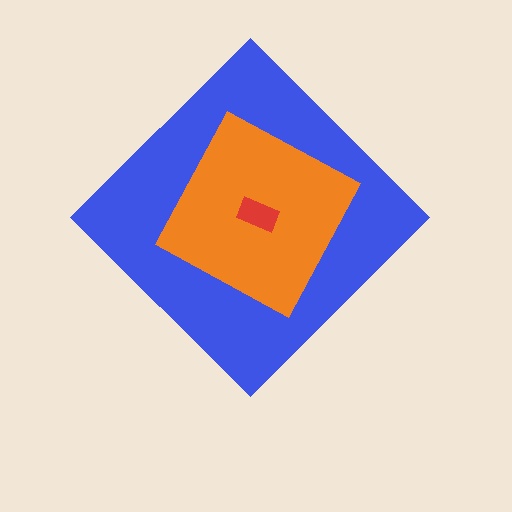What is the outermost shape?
The blue diamond.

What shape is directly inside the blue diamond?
The orange square.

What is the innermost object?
The red rectangle.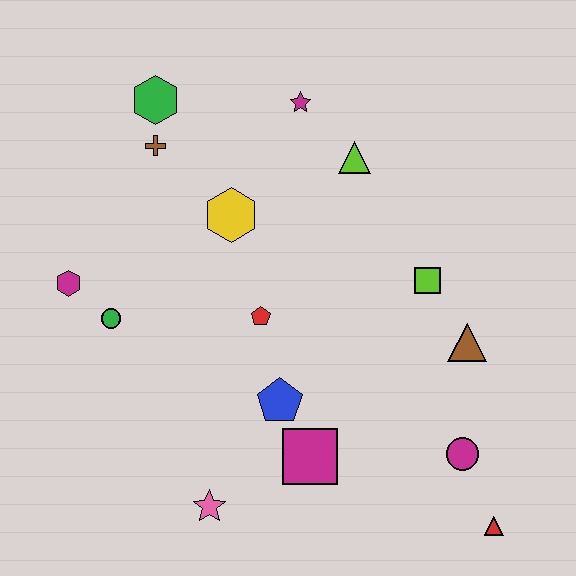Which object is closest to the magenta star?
The lime triangle is closest to the magenta star.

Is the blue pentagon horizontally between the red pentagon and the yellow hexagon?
No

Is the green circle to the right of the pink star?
No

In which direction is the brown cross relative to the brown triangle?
The brown cross is to the left of the brown triangle.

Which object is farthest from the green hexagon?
The red triangle is farthest from the green hexagon.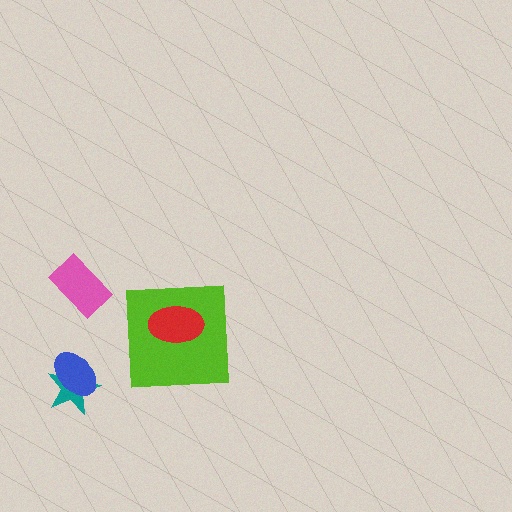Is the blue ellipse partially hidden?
No, no other shape covers it.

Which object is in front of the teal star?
The blue ellipse is in front of the teal star.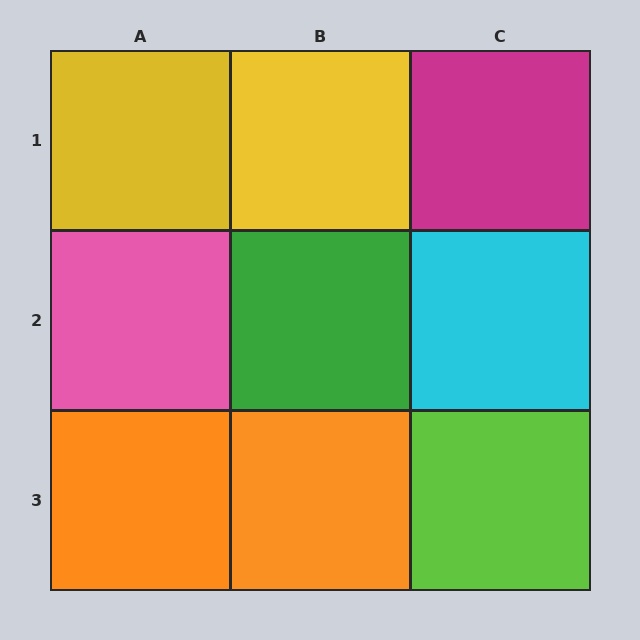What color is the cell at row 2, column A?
Pink.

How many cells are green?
1 cell is green.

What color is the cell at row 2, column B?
Green.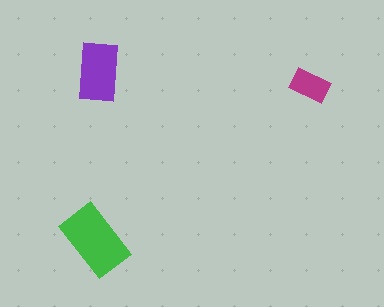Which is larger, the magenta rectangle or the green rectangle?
The green one.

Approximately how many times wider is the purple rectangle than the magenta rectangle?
About 1.5 times wider.